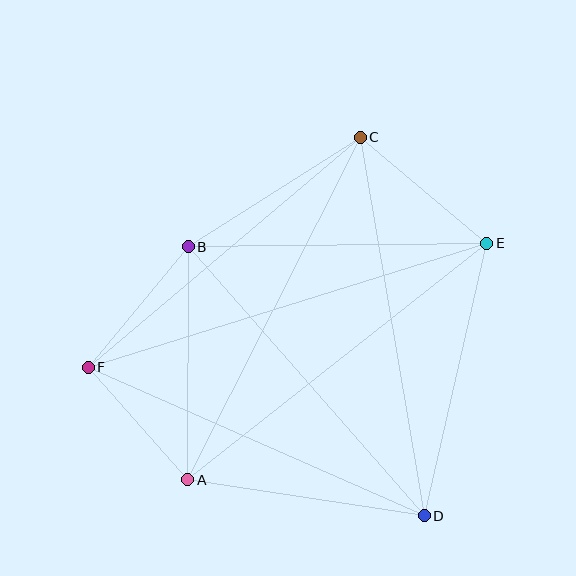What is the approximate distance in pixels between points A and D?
The distance between A and D is approximately 239 pixels.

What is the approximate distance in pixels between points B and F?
The distance between B and F is approximately 157 pixels.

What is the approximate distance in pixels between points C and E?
The distance between C and E is approximately 165 pixels.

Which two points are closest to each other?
Points A and F are closest to each other.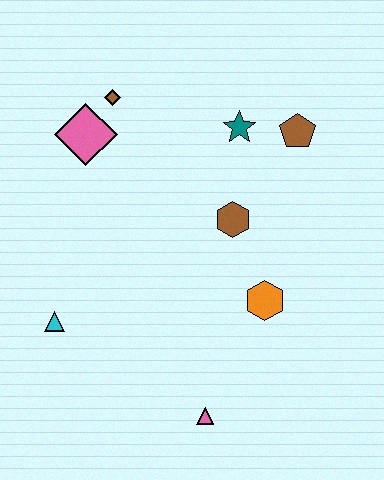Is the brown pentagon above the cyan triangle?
Yes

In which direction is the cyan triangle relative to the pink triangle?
The cyan triangle is to the left of the pink triangle.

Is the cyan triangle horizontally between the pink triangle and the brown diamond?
No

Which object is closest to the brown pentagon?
The teal star is closest to the brown pentagon.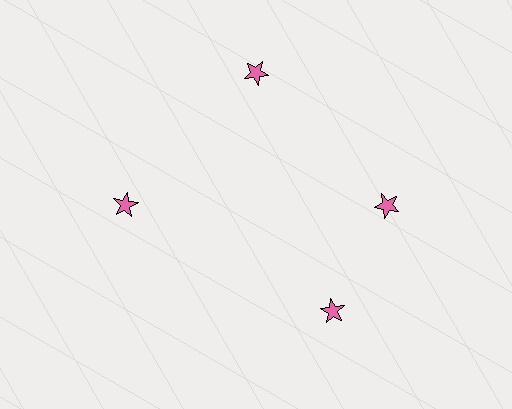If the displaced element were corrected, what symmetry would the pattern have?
It would have 4-fold rotational symmetry — the pattern would map onto itself every 90 degrees.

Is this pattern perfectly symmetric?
No. The 4 pink stars are arranged in a ring, but one element near the 6 o'clock position is rotated out of alignment along the ring, breaking the 4-fold rotational symmetry.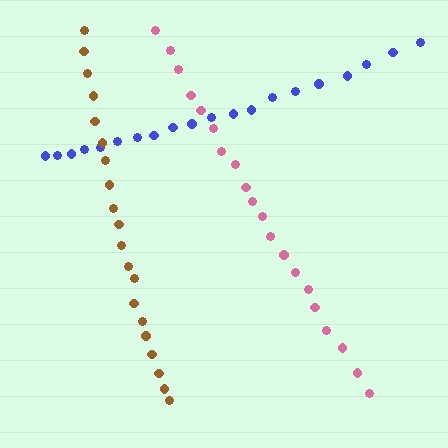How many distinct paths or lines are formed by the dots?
There are 3 distinct paths.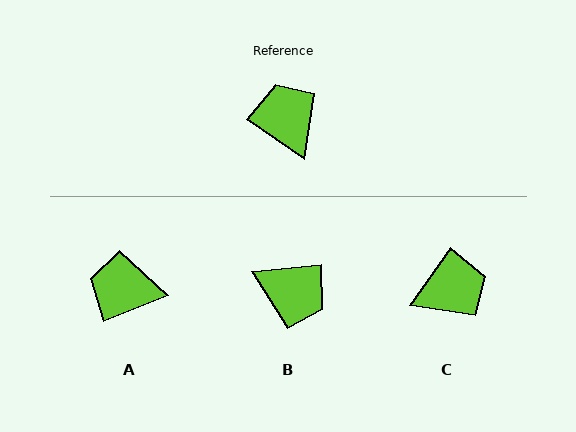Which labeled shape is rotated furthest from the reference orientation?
B, about 139 degrees away.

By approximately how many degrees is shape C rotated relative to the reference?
Approximately 90 degrees clockwise.